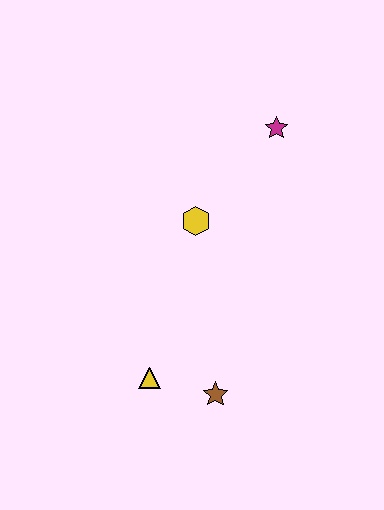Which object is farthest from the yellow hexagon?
The brown star is farthest from the yellow hexagon.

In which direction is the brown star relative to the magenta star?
The brown star is below the magenta star.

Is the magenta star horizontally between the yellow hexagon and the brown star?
No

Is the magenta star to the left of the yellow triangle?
No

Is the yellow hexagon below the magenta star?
Yes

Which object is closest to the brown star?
The yellow triangle is closest to the brown star.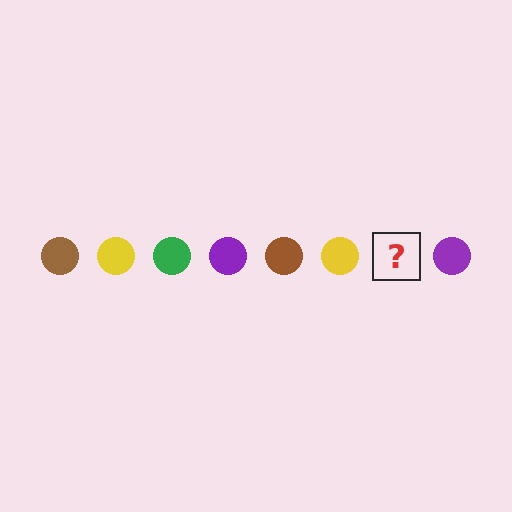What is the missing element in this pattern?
The missing element is a green circle.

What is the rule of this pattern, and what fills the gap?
The rule is that the pattern cycles through brown, yellow, green, purple circles. The gap should be filled with a green circle.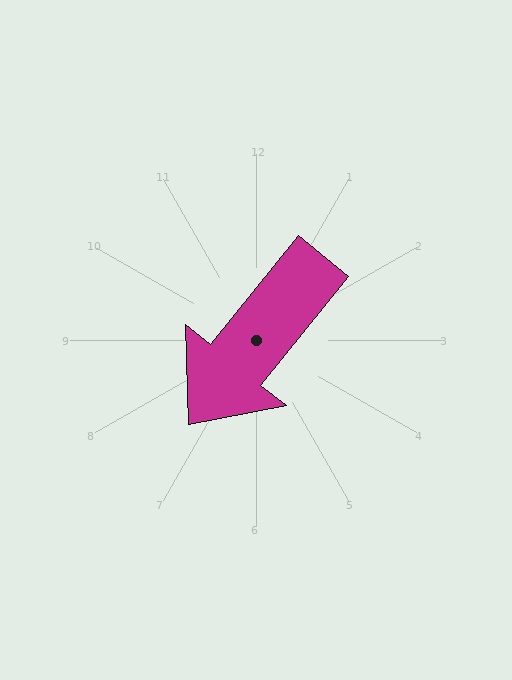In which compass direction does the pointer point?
Southwest.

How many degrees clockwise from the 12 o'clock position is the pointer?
Approximately 219 degrees.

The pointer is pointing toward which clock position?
Roughly 7 o'clock.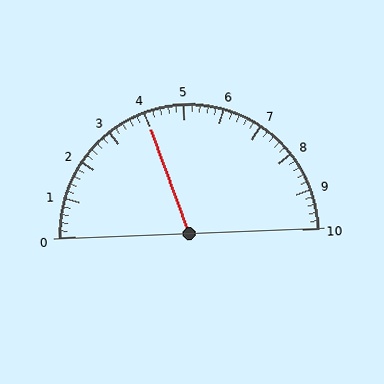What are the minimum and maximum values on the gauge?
The gauge ranges from 0 to 10.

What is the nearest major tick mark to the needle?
The nearest major tick mark is 4.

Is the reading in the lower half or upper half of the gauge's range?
The reading is in the lower half of the range (0 to 10).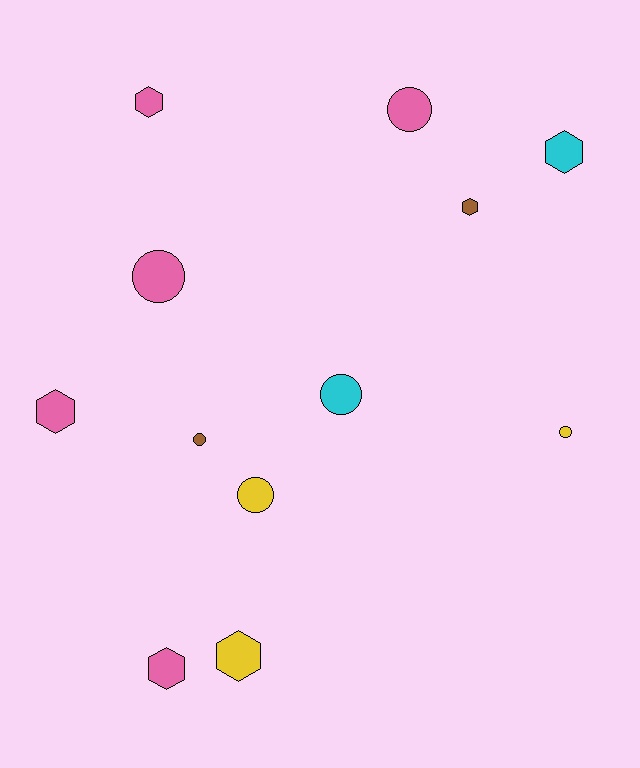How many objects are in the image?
There are 12 objects.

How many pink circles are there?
There are 2 pink circles.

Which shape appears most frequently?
Hexagon, with 6 objects.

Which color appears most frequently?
Pink, with 5 objects.